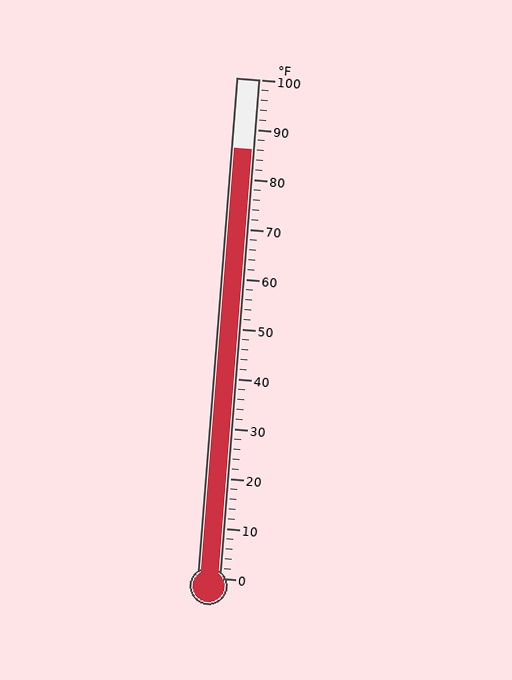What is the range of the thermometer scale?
The thermometer scale ranges from 0°F to 100°F.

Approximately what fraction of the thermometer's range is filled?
The thermometer is filled to approximately 85% of its range.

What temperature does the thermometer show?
The thermometer shows approximately 86°F.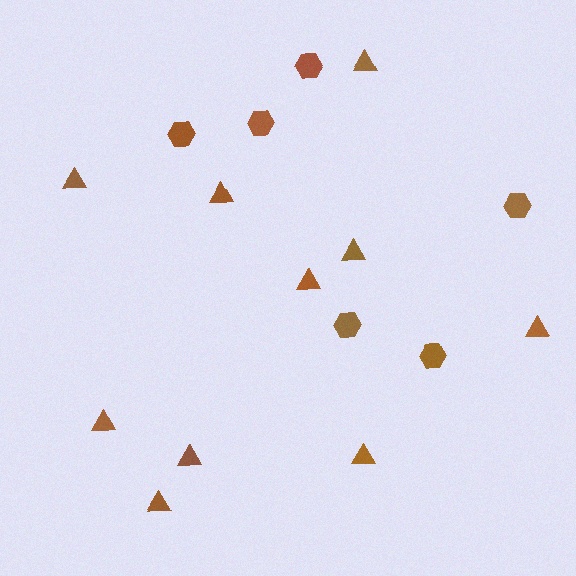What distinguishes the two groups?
There are 2 groups: one group of triangles (10) and one group of hexagons (6).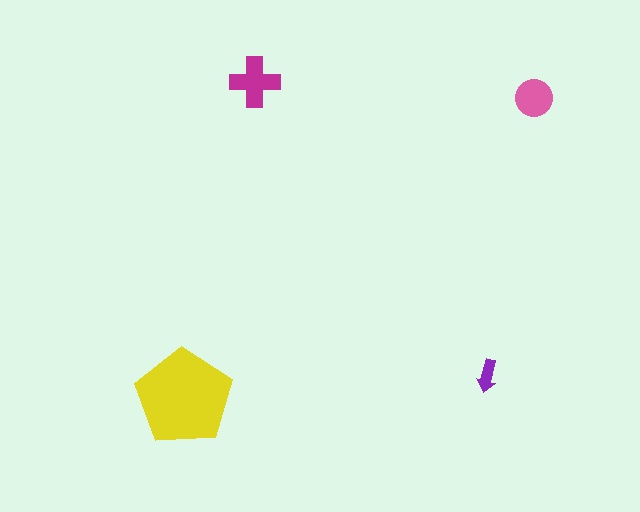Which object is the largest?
The yellow pentagon.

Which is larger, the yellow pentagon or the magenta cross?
The yellow pentagon.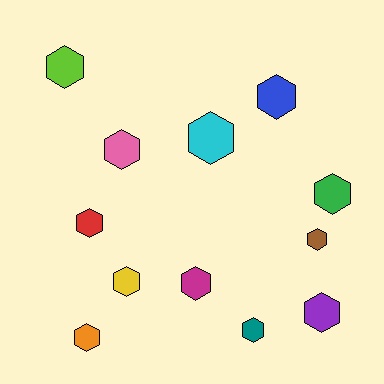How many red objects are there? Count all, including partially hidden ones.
There is 1 red object.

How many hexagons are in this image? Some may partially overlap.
There are 12 hexagons.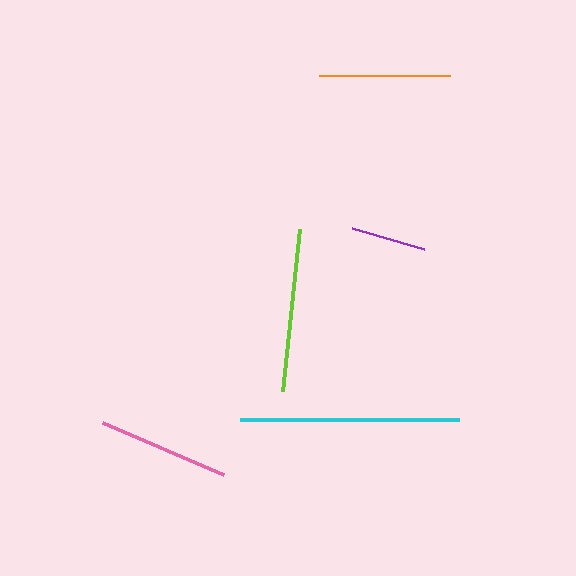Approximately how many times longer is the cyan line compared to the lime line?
The cyan line is approximately 1.3 times the length of the lime line.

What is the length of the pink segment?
The pink segment is approximately 132 pixels long.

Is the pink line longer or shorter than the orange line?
The pink line is longer than the orange line.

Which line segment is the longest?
The cyan line is the longest at approximately 219 pixels.